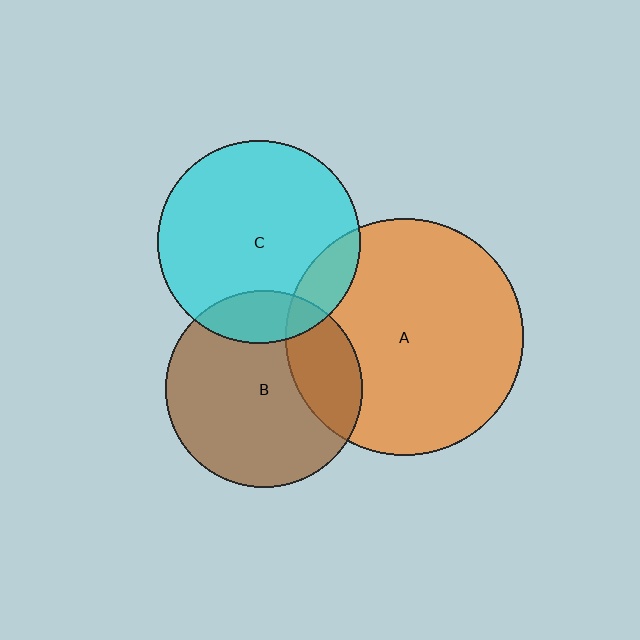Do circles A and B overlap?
Yes.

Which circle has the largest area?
Circle A (orange).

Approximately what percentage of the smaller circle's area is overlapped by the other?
Approximately 25%.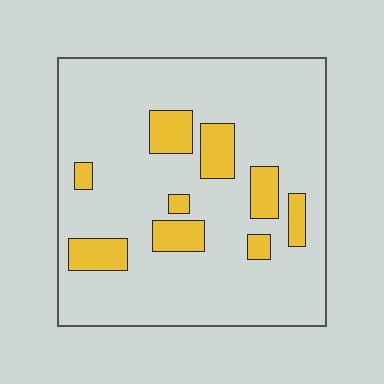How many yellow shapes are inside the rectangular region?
9.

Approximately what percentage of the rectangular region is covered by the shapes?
Approximately 15%.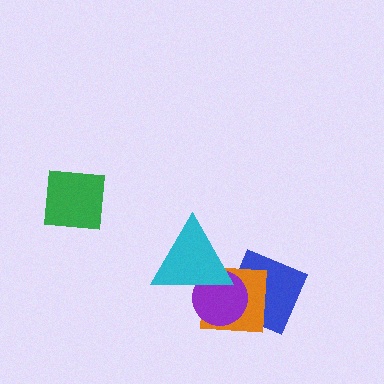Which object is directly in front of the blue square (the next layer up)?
The orange square is directly in front of the blue square.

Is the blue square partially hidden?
Yes, it is partially covered by another shape.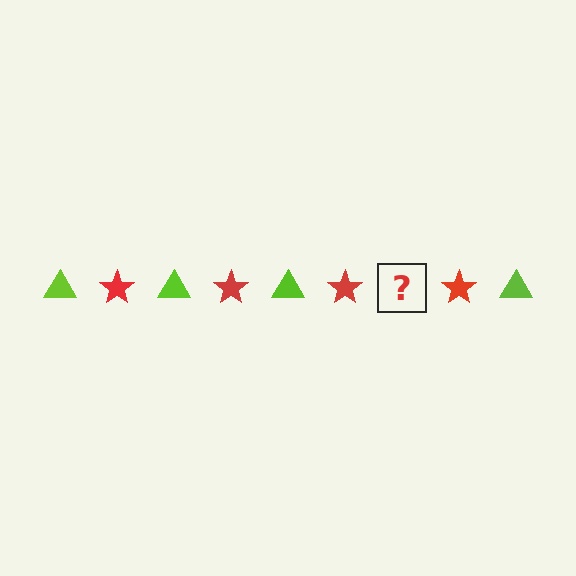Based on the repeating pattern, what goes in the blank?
The blank should be a lime triangle.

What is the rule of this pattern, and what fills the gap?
The rule is that the pattern alternates between lime triangle and red star. The gap should be filled with a lime triangle.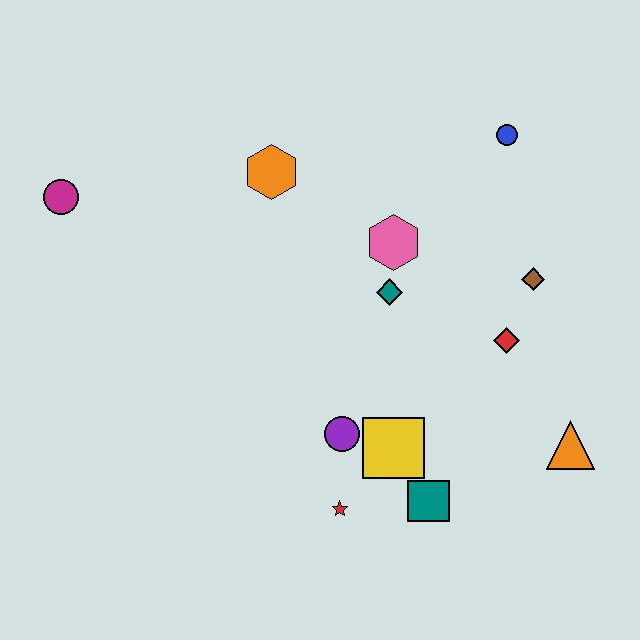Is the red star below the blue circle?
Yes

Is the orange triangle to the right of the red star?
Yes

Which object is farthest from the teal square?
The magenta circle is farthest from the teal square.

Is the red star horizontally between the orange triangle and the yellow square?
No